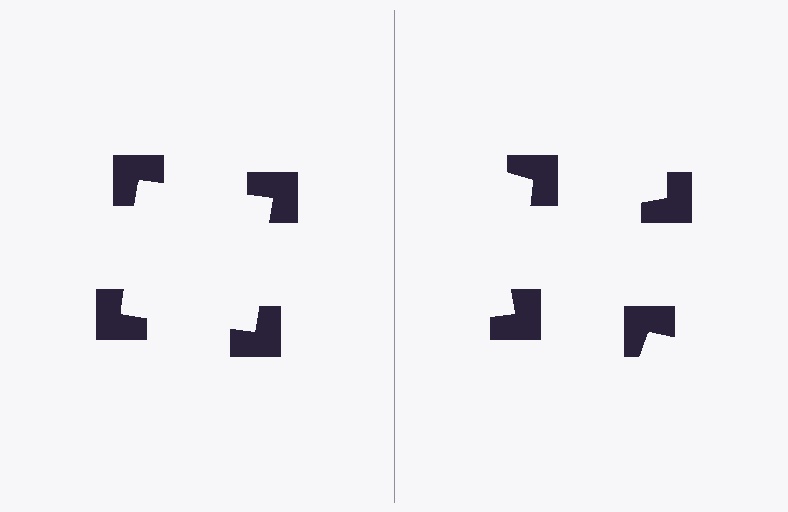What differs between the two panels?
The notched squares are positioned identically on both sides; only the wedge orientations differ. On the left they align to a square; on the right they are misaligned.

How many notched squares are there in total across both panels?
8 — 4 on each side.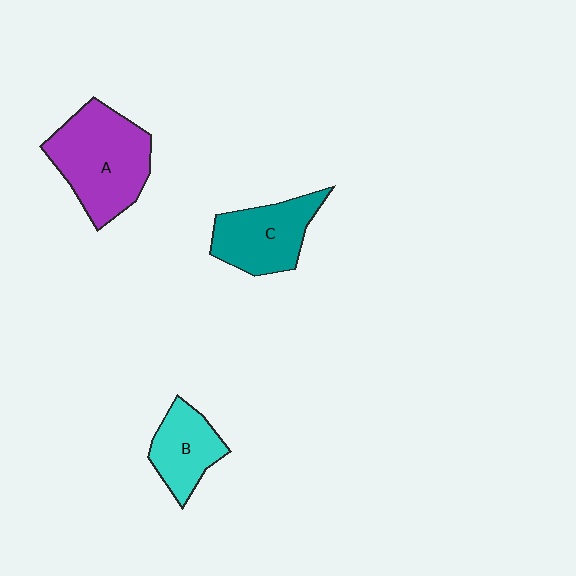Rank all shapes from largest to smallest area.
From largest to smallest: A (purple), C (teal), B (cyan).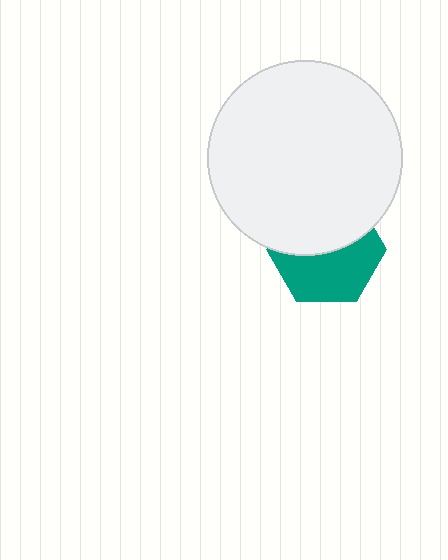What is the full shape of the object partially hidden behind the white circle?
The partially hidden object is a teal hexagon.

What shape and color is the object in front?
The object in front is a white circle.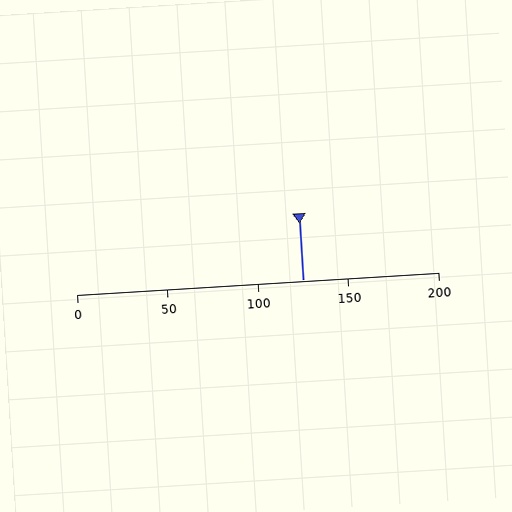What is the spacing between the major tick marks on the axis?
The major ticks are spaced 50 apart.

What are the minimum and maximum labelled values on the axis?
The axis runs from 0 to 200.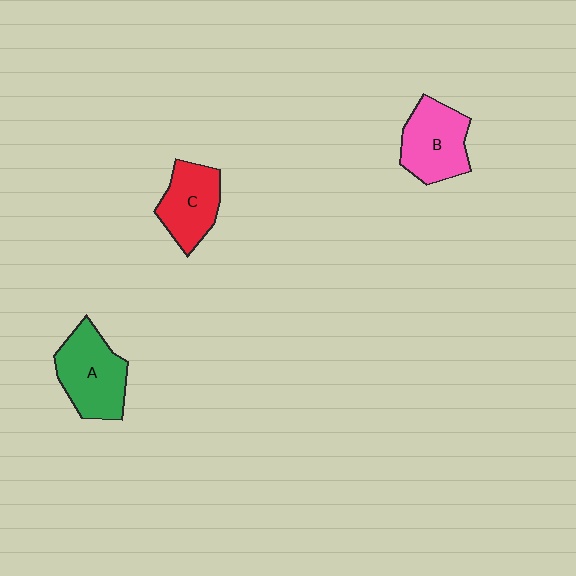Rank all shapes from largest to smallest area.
From largest to smallest: A (green), B (pink), C (red).